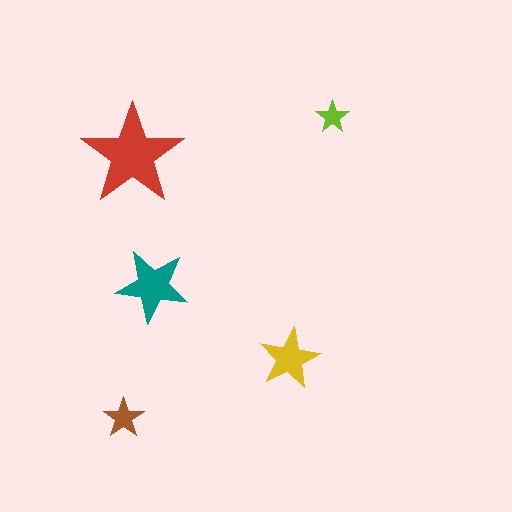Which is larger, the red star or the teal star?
The red one.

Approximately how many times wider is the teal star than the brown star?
About 2 times wider.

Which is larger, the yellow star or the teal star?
The teal one.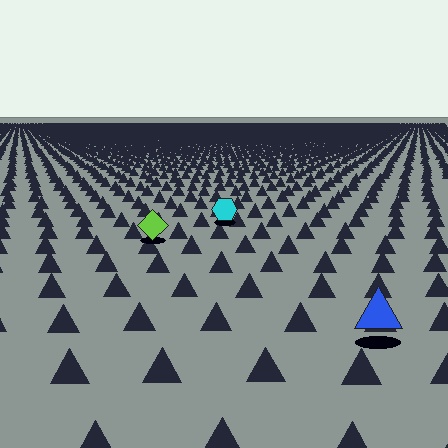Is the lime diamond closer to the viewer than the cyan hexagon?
Yes. The lime diamond is closer — you can tell from the texture gradient: the ground texture is coarser near it.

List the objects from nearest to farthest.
From nearest to farthest: the blue triangle, the lime diamond, the cyan hexagon.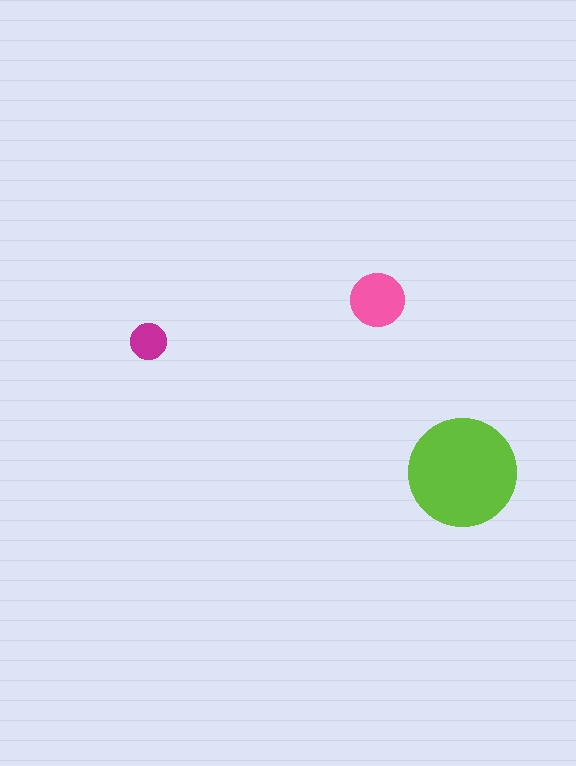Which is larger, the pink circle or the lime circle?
The lime one.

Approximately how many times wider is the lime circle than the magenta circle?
About 3 times wider.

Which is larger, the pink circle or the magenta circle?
The pink one.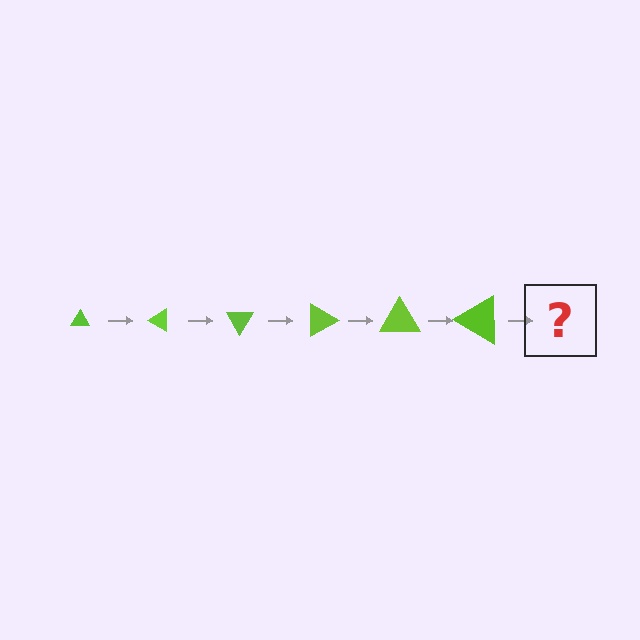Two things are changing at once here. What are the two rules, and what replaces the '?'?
The two rules are that the triangle grows larger each step and it rotates 30 degrees each step. The '?' should be a triangle, larger than the previous one and rotated 180 degrees from the start.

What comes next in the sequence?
The next element should be a triangle, larger than the previous one and rotated 180 degrees from the start.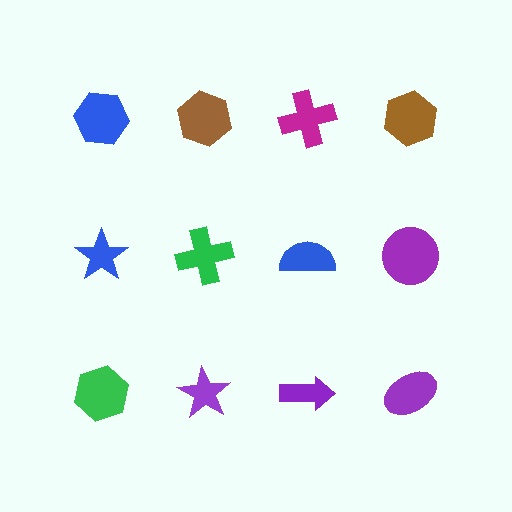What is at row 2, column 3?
A blue semicircle.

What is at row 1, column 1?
A blue hexagon.